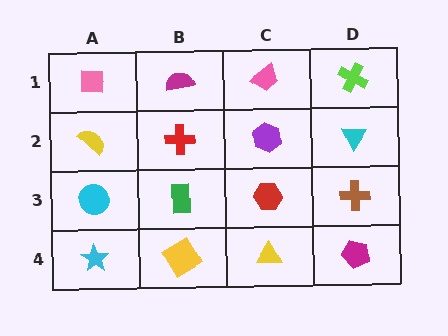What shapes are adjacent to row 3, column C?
A purple hexagon (row 2, column C), a yellow triangle (row 4, column C), a green rectangle (row 3, column B), a brown cross (row 3, column D).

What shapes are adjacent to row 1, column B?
A red cross (row 2, column B), a pink square (row 1, column A), a pink trapezoid (row 1, column C).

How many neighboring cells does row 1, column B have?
3.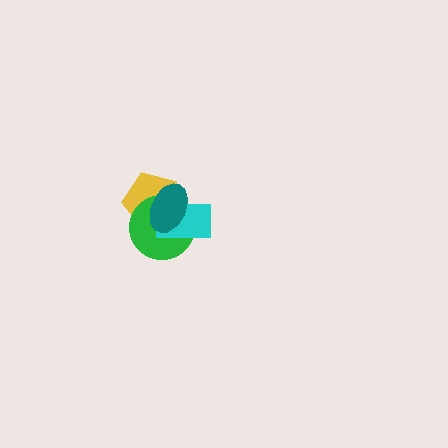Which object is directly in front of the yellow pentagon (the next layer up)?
The green circle is directly in front of the yellow pentagon.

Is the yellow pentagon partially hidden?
Yes, it is partially covered by another shape.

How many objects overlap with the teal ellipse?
3 objects overlap with the teal ellipse.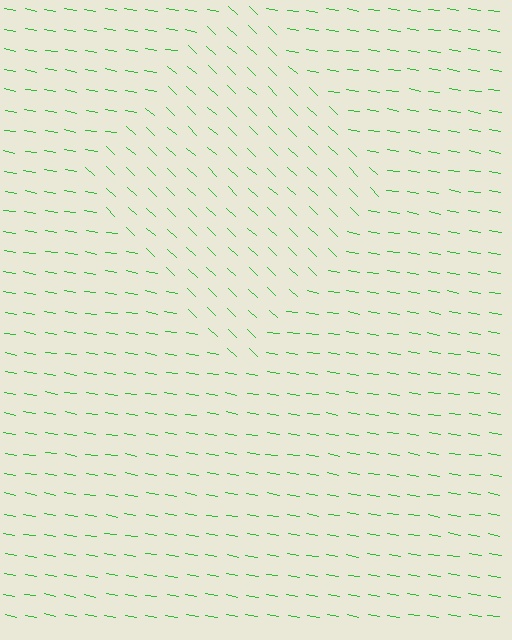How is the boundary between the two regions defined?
The boundary is defined purely by a change in line orientation (approximately 33 degrees difference). All lines are the same color and thickness.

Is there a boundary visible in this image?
Yes, there is a texture boundary formed by a change in line orientation.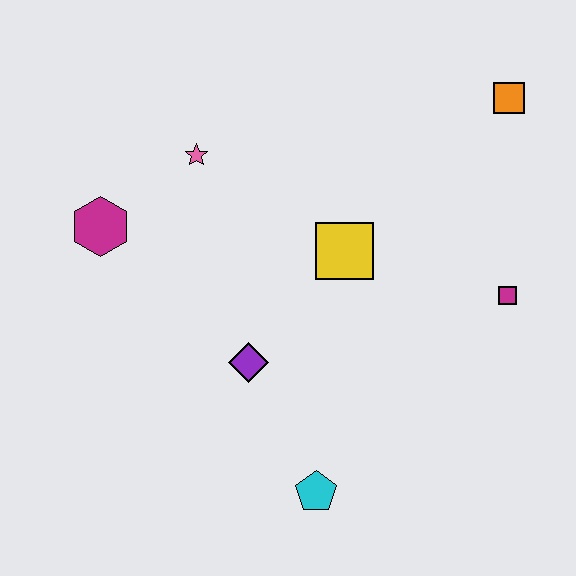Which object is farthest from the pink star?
The cyan pentagon is farthest from the pink star.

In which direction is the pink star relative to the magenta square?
The pink star is to the left of the magenta square.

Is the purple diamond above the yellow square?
No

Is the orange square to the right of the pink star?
Yes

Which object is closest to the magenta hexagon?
The pink star is closest to the magenta hexagon.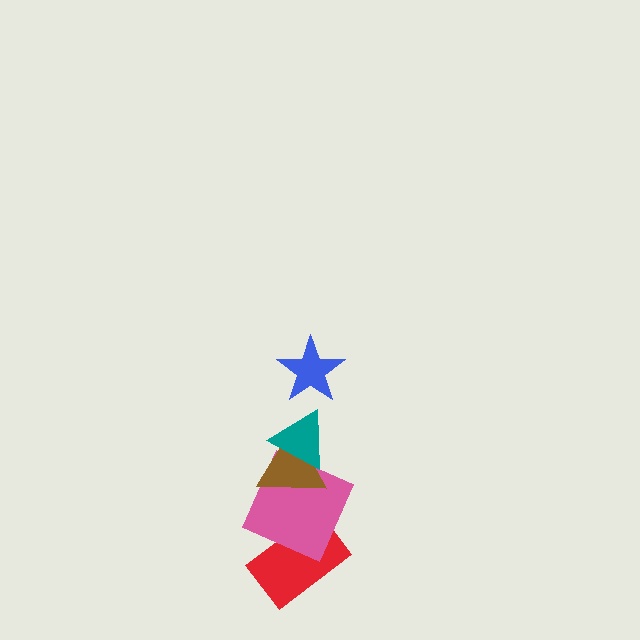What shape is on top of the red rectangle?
The pink square is on top of the red rectangle.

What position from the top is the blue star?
The blue star is 1st from the top.